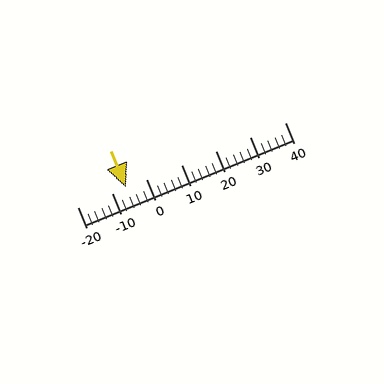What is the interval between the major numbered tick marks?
The major tick marks are spaced 10 units apart.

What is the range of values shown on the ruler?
The ruler shows values from -20 to 40.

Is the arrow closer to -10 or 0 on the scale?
The arrow is closer to -10.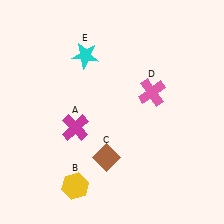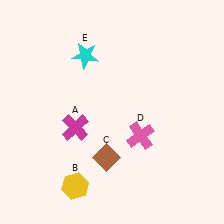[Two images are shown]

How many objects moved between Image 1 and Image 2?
1 object moved between the two images.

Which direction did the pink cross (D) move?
The pink cross (D) moved down.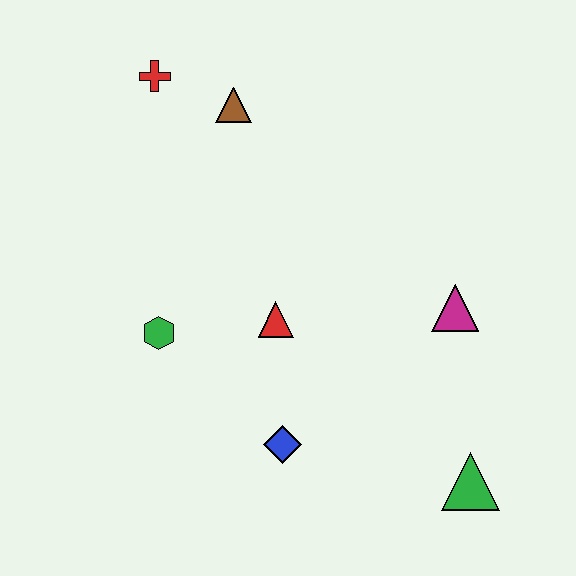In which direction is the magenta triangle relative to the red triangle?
The magenta triangle is to the right of the red triangle.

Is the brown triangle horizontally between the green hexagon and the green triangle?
Yes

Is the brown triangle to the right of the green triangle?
No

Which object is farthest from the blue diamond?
The red cross is farthest from the blue diamond.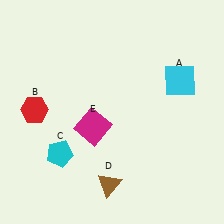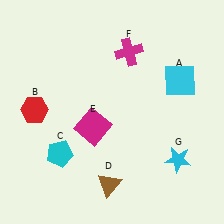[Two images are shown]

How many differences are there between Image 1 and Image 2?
There are 2 differences between the two images.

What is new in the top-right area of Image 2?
A magenta cross (F) was added in the top-right area of Image 2.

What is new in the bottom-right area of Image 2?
A cyan star (G) was added in the bottom-right area of Image 2.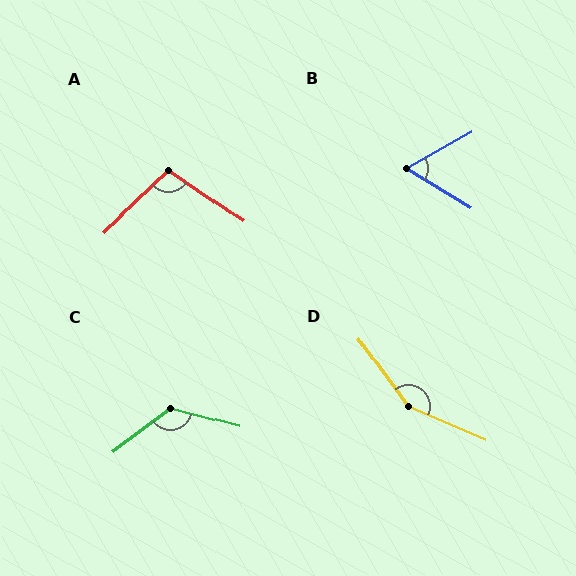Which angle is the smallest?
B, at approximately 61 degrees.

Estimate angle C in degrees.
Approximately 128 degrees.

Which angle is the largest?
D, at approximately 150 degrees.